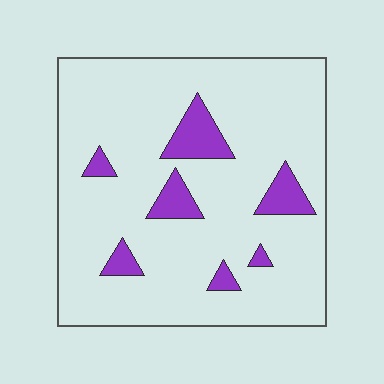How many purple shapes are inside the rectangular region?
7.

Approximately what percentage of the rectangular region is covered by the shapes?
Approximately 10%.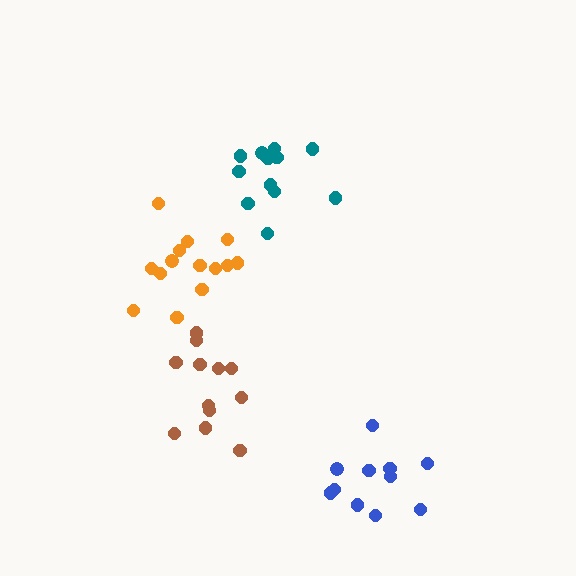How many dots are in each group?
Group 1: 14 dots, Group 2: 12 dots, Group 3: 12 dots, Group 4: 12 dots (50 total).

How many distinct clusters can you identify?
There are 4 distinct clusters.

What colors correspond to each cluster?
The clusters are colored: orange, teal, brown, blue.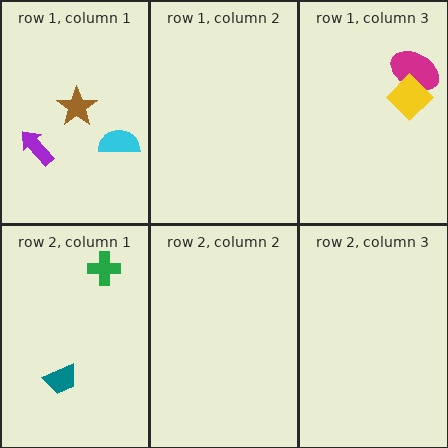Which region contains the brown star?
The row 1, column 1 region.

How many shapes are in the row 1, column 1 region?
3.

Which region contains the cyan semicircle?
The row 1, column 1 region.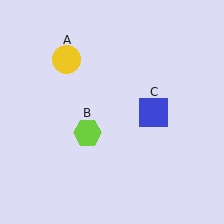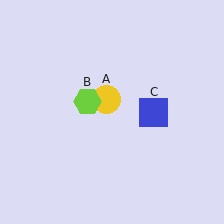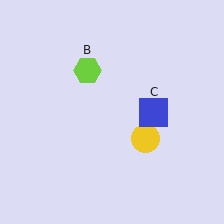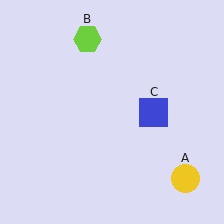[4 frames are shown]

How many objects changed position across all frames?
2 objects changed position: yellow circle (object A), lime hexagon (object B).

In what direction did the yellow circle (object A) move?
The yellow circle (object A) moved down and to the right.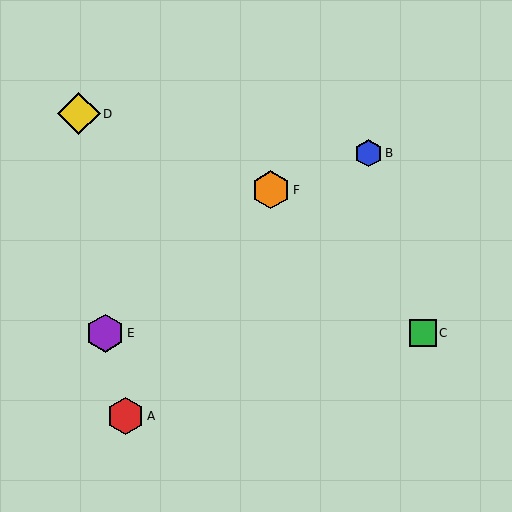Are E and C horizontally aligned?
Yes, both are at y≈333.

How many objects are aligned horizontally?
2 objects (C, E) are aligned horizontally.